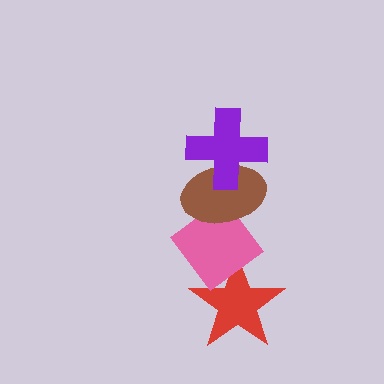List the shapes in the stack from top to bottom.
From top to bottom: the purple cross, the brown ellipse, the pink diamond, the red star.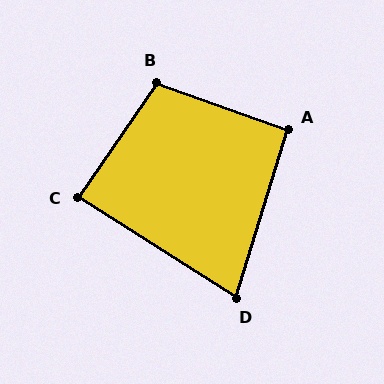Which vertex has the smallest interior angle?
D, at approximately 75 degrees.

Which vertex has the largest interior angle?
B, at approximately 105 degrees.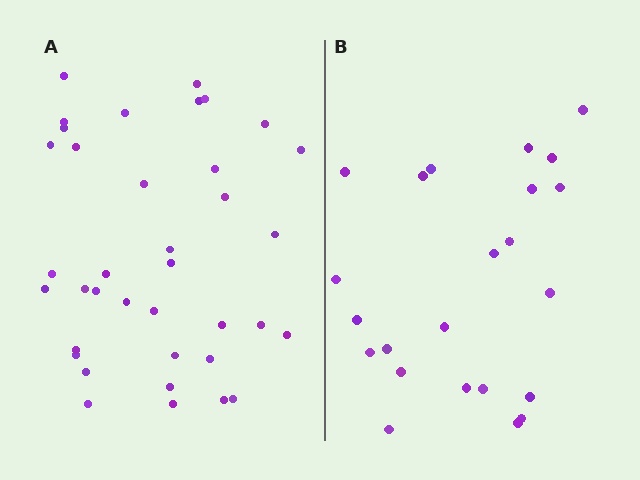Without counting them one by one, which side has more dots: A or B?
Region A (the left region) has more dots.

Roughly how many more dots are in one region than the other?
Region A has approximately 15 more dots than region B.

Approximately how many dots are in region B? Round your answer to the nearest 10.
About 20 dots. (The exact count is 23, which rounds to 20.)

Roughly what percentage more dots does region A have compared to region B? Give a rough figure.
About 60% more.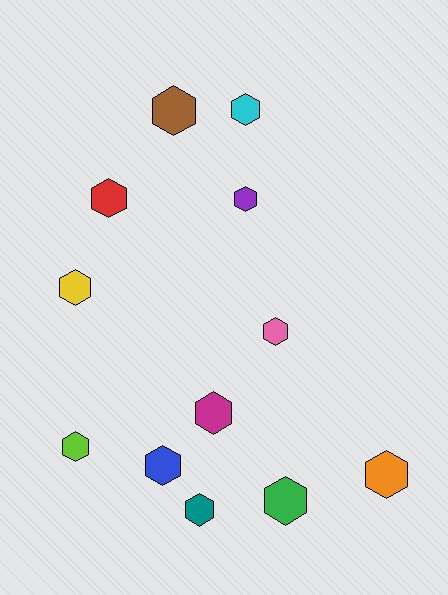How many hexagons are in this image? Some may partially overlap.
There are 12 hexagons.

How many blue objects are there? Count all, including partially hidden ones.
There is 1 blue object.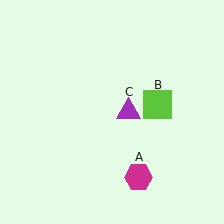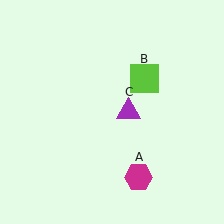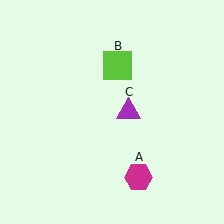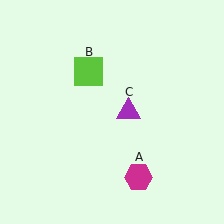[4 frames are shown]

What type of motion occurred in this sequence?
The lime square (object B) rotated counterclockwise around the center of the scene.